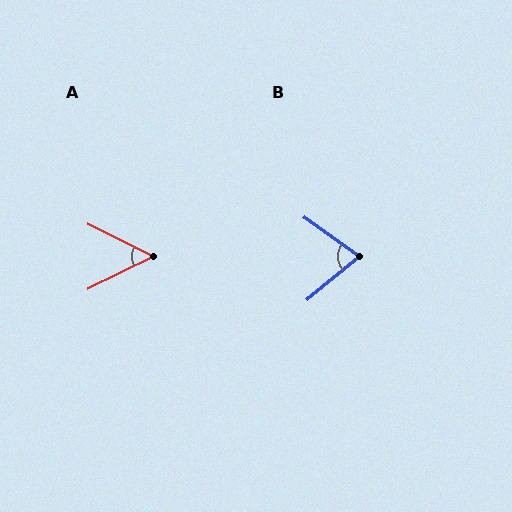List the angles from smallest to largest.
A (52°), B (75°).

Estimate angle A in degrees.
Approximately 52 degrees.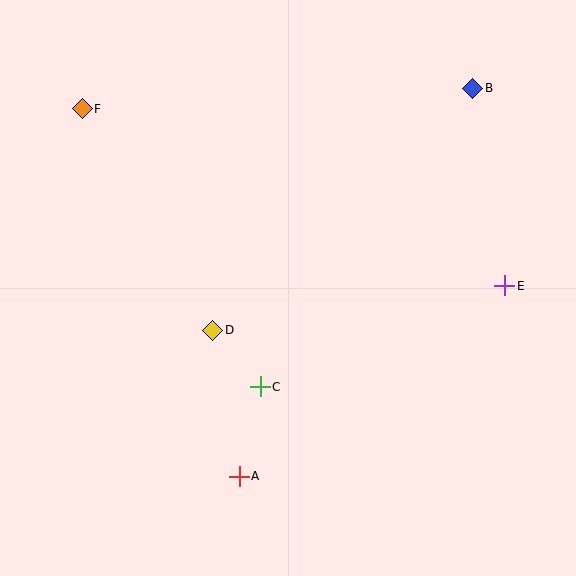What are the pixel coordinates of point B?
Point B is at (473, 88).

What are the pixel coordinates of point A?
Point A is at (239, 476).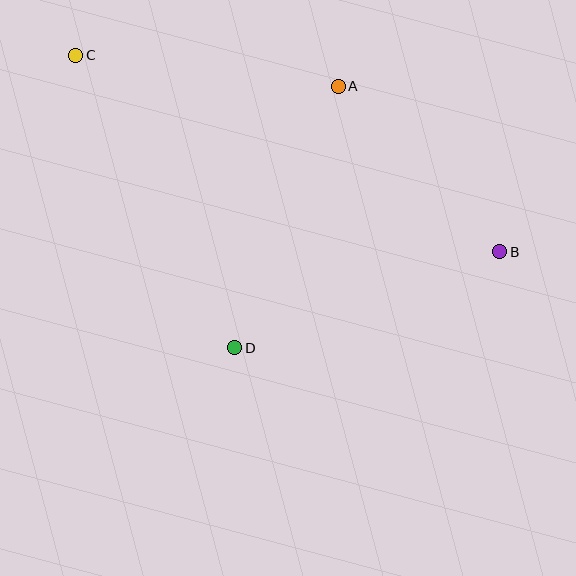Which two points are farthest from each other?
Points B and C are farthest from each other.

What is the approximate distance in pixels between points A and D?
The distance between A and D is approximately 281 pixels.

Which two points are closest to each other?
Points A and B are closest to each other.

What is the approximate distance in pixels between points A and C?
The distance between A and C is approximately 264 pixels.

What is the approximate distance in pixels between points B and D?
The distance between B and D is approximately 282 pixels.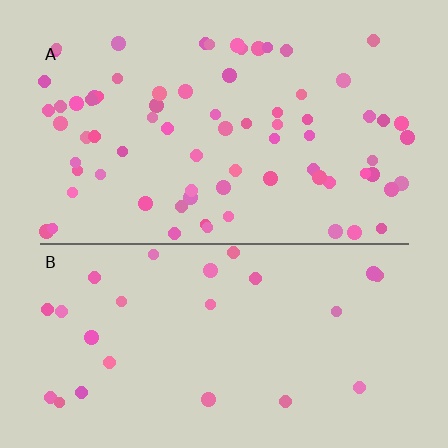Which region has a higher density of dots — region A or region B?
A (the top).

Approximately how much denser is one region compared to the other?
Approximately 2.9× — region A over region B.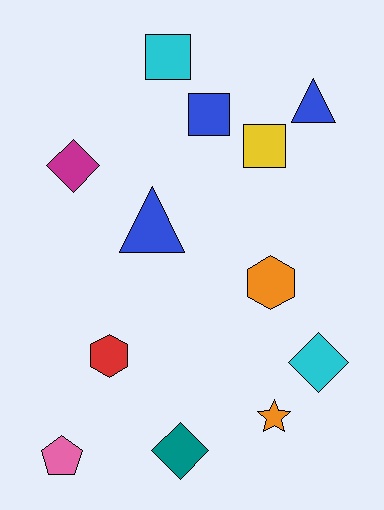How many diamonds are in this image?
There are 3 diamonds.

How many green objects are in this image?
There are no green objects.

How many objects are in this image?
There are 12 objects.